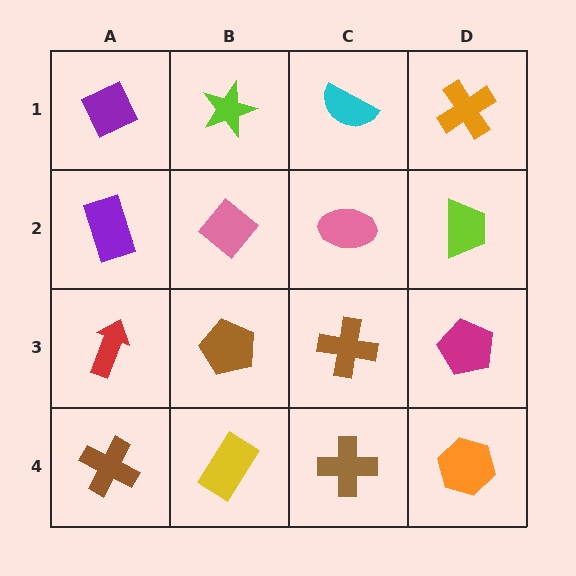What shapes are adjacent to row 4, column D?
A magenta pentagon (row 3, column D), a brown cross (row 4, column C).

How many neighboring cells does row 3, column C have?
4.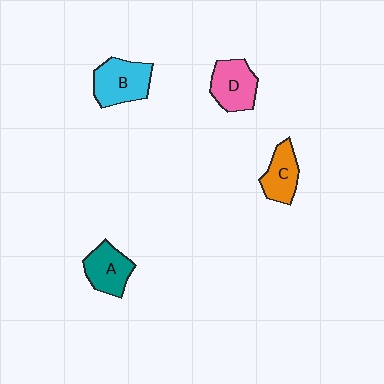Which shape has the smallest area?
Shape C (orange).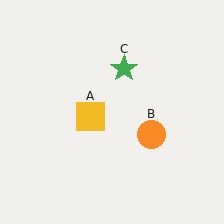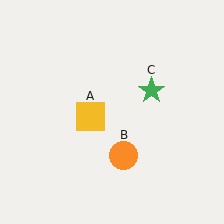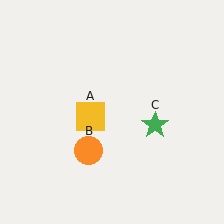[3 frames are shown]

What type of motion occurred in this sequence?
The orange circle (object B), green star (object C) rotated clockwise around the center of the scene.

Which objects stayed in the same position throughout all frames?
Yellow square (object A) remained stationary.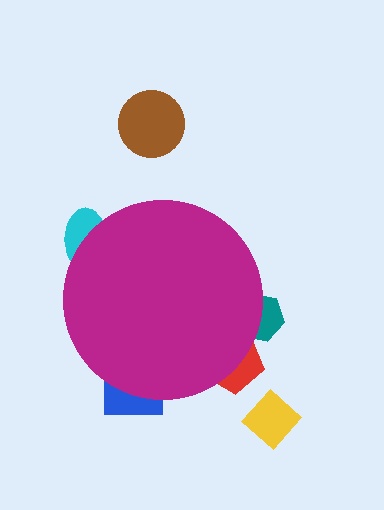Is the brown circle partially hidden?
No, the brown circle is fully visible.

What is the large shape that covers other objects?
A magenta circle.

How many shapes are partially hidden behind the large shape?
4 shapes are partially hidden.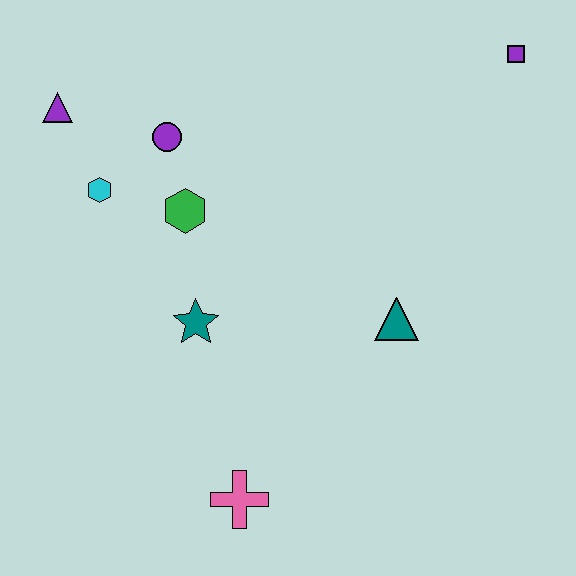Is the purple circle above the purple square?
No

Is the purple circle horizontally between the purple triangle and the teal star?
Yes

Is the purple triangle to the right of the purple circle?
No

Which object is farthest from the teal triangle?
The purple triangle is farthest from the teal triangle.